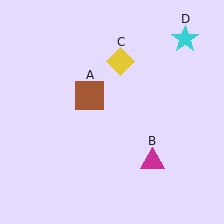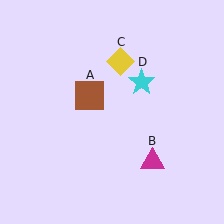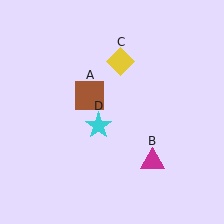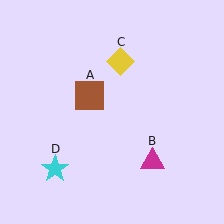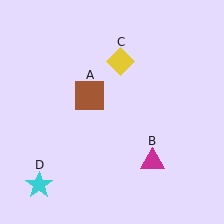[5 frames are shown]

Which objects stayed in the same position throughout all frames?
Brown square (object A) and magenta triangle (object B) and yellow diamond (object C) remained stationary.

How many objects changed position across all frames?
1 object changed position: cyan star (object D).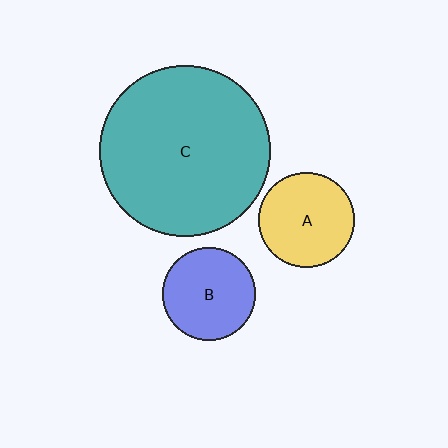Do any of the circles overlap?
No, none of the circles overlap.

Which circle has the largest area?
Circle C (teal).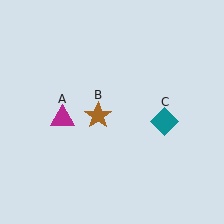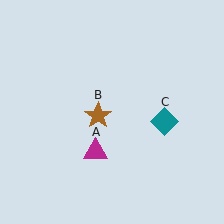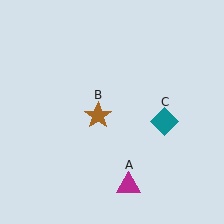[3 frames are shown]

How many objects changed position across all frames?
1 object changed position: magenta triangle (object A).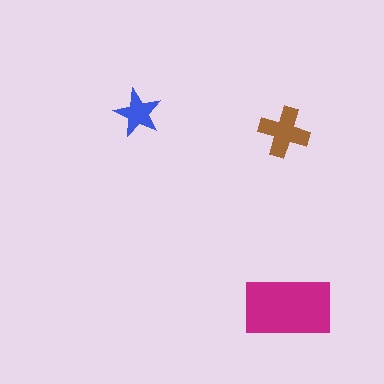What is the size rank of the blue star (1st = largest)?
3rd.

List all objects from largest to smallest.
The magenta rectangle, the brown cross, the blue star.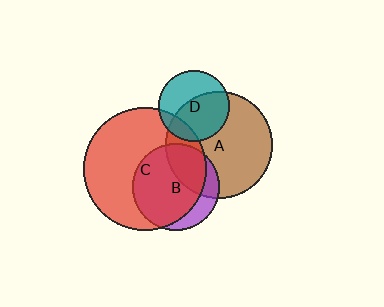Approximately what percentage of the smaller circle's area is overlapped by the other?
Approximately 15%.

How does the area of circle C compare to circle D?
Approximately 3.0 times.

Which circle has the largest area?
Circle C (red).